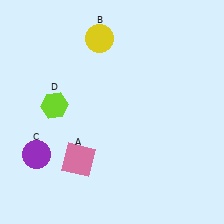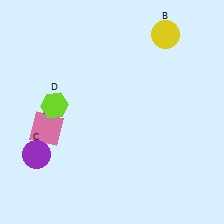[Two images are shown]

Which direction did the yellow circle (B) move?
The yellow circle (B) moved right.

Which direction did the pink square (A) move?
The pink square (A) moved left.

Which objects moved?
The objects that moved are: the pink square (A), the yellow circle (B).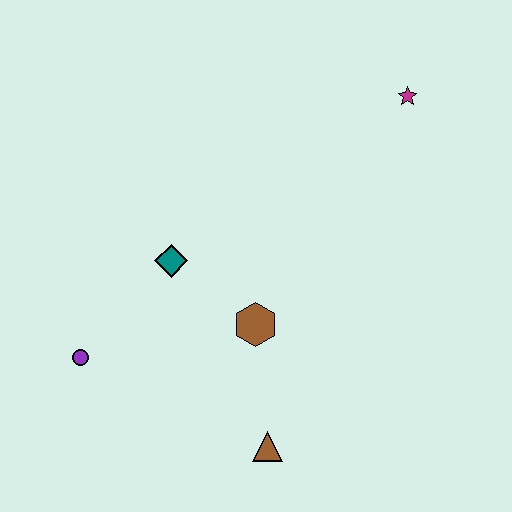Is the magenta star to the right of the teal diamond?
Yes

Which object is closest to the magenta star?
The brown hexagon is closest to the magenta star.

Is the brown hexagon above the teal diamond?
No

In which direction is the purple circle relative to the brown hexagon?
The purple circle is to the left of the brown hexagon.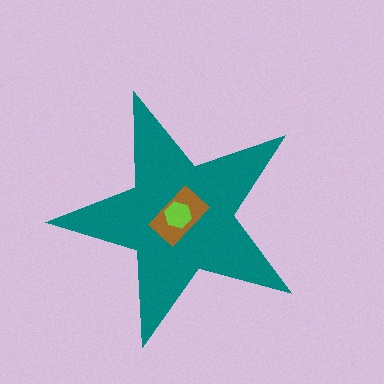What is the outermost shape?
The teal star.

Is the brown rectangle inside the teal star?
Yes.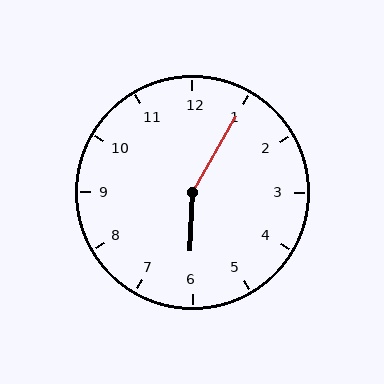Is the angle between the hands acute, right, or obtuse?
It is obtuse.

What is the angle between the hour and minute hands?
Approximately 152 degrees.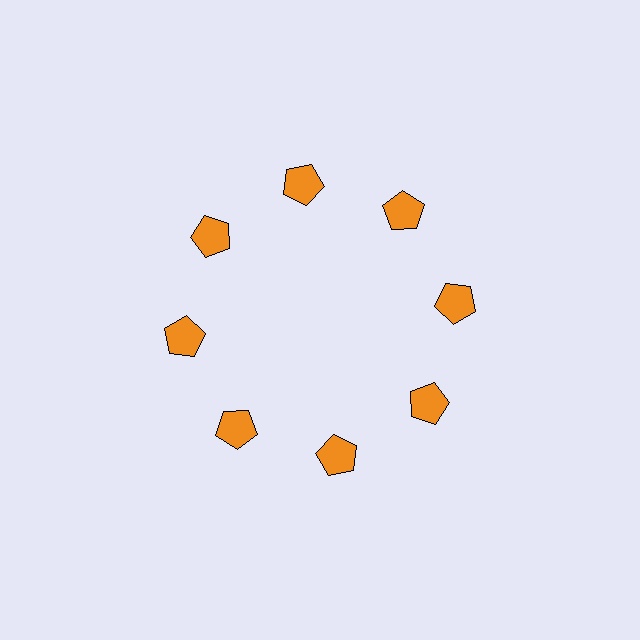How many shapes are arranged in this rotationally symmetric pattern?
There are 8 shapes, arranged in 8 groups of 1.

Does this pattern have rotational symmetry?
Yes, this pattern has 8-fold rotational symmetry. It looks the same after rotating 45 degrees around the center.